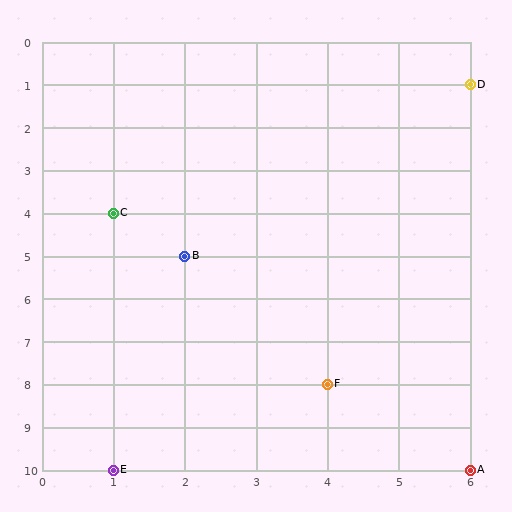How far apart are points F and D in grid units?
Points F and D are 2 columns and 7 rows apart (about 7.3 grid units diagonally).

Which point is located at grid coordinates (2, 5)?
Point B is at (2, 5).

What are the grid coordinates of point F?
Point F is at grid coordinates (4, 8).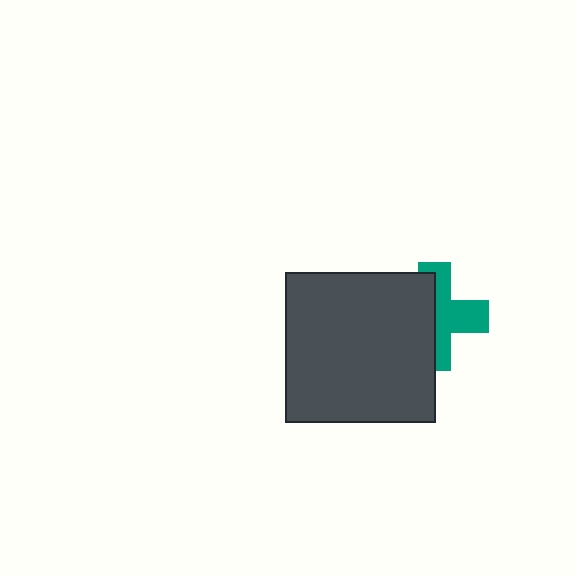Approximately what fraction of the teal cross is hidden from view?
Roughly 49% of the teal cross is hidden behind the dark gray square.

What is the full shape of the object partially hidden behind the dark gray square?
The partially hidden object is a teal cross.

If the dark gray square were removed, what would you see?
You would see the complete teal cross.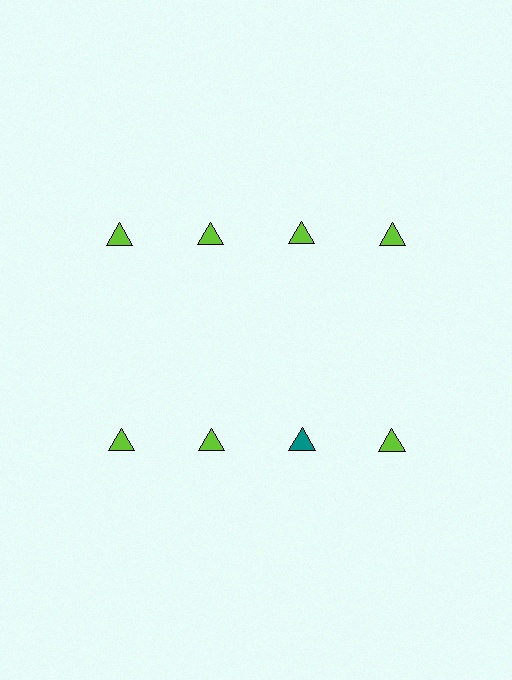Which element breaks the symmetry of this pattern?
The teal triangle in the second row, center column breaks the symmetry. All other shapes are lime triangles.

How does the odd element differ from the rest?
It has a different color: teal instead of lime.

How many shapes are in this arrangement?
There are 8 shapes arranged in a grid pattern.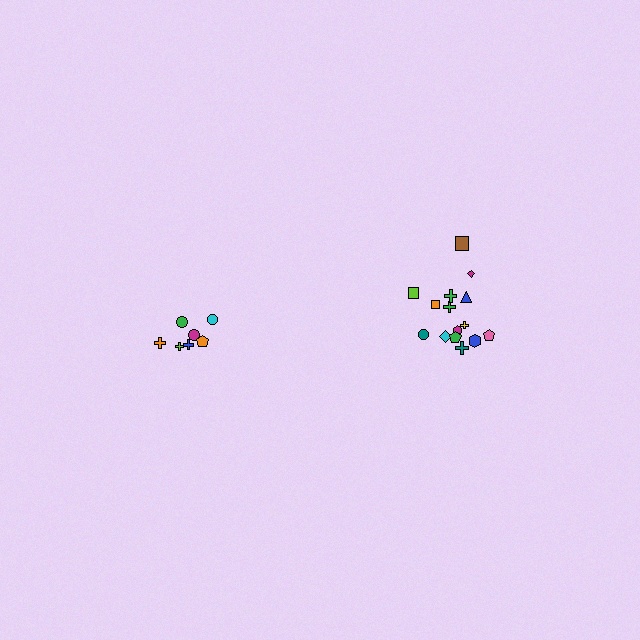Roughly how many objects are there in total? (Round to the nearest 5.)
Roughly 20 objects in total.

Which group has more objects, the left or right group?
The right group.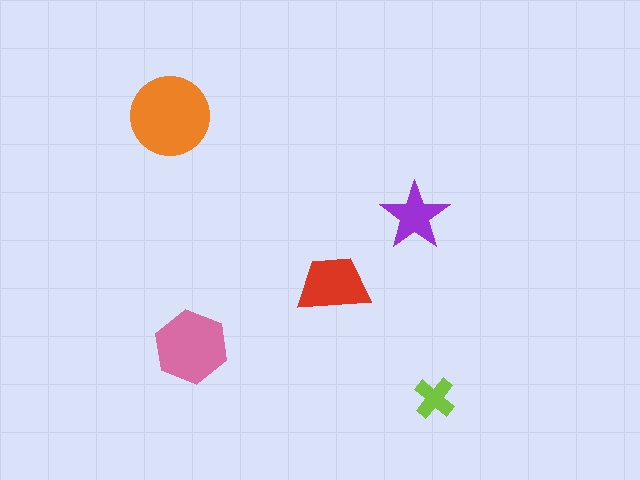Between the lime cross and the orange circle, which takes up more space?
The orange circle.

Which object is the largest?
The orange circle.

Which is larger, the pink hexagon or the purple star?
The pink hexagon.